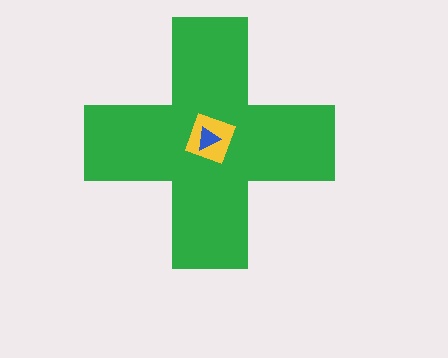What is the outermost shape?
The green cross.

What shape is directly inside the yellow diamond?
The blue triangle.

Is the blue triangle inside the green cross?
Yes.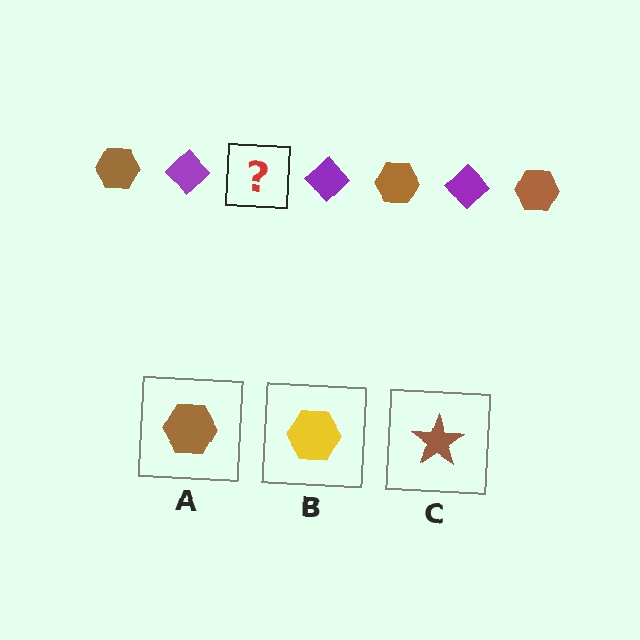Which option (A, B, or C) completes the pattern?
A.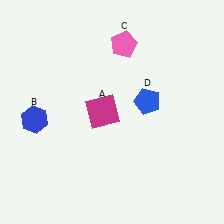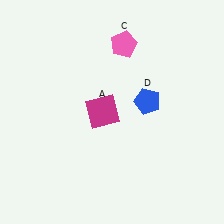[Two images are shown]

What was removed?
The blue hexagon (B) was removed in Image 2.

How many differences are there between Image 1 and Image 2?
There is 1 difference between the two images.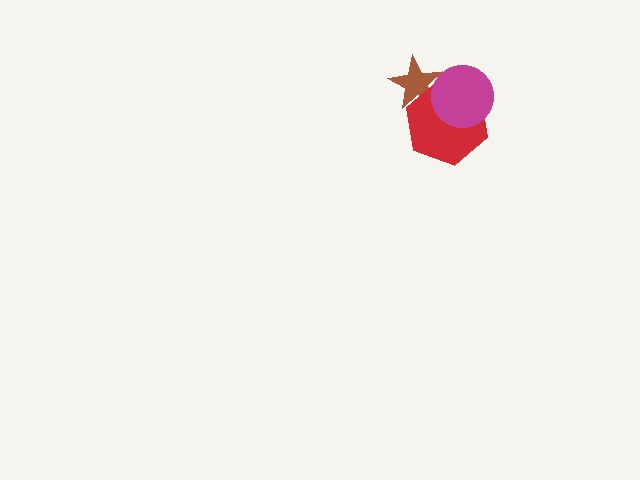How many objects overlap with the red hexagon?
2 objects overlap with the red hexagon.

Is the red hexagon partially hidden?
Yes, it is partially covered by another shape.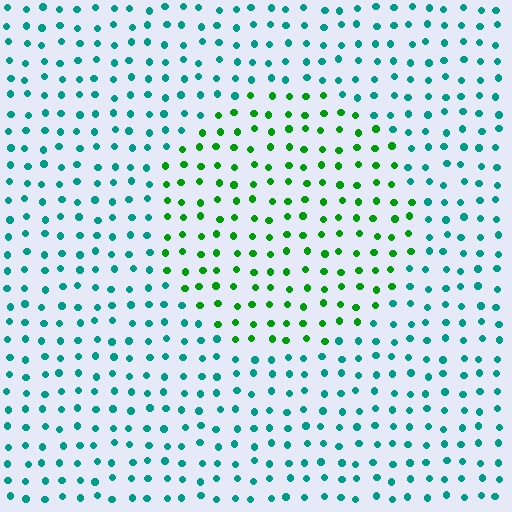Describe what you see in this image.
The image is filled with small teal elements in a uniform arrangement. A circle-shaped region is visible where the elements are tinted to a slightly different hue, forming a subtle color boundary.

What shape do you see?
I see a circle.